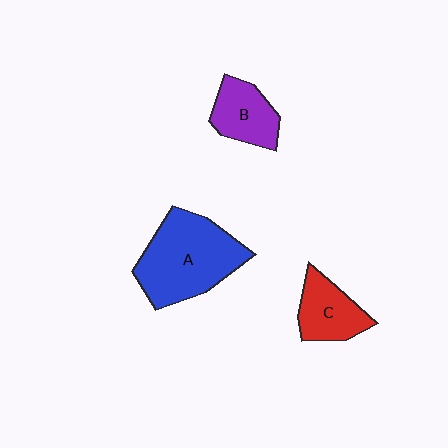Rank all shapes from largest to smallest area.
From largest to smallest: A (blue), C (red), B (purple).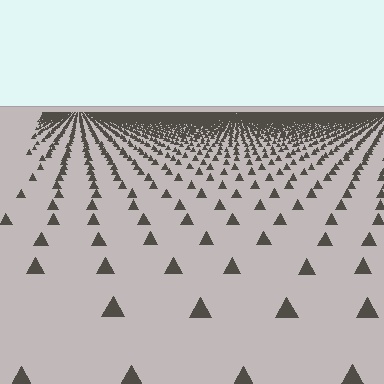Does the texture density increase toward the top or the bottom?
Density increases toward the top.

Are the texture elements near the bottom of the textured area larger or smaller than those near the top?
Larger. Near the bottom, elements are closer to the viewer and appear at a bigger on-screen size.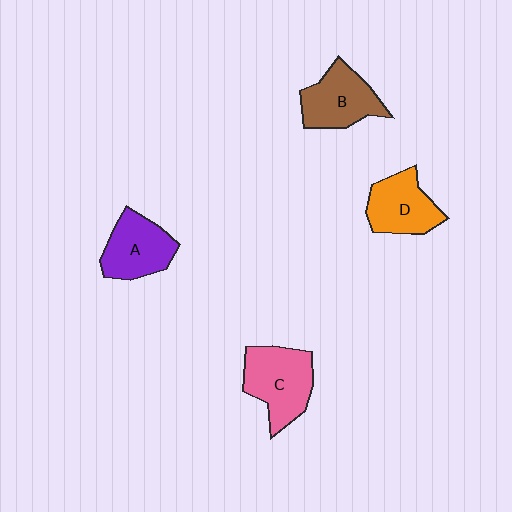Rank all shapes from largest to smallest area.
From largest to smallest: C (pink), B (brown), A (purple), D (orange).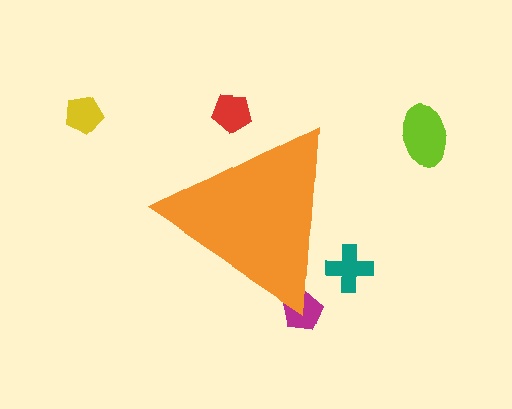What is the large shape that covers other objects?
An orange triangle.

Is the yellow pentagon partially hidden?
No, the yellow pentagon is fully visible.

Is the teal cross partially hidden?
Yes, the teal cross is partially hidden behind the orange triangle.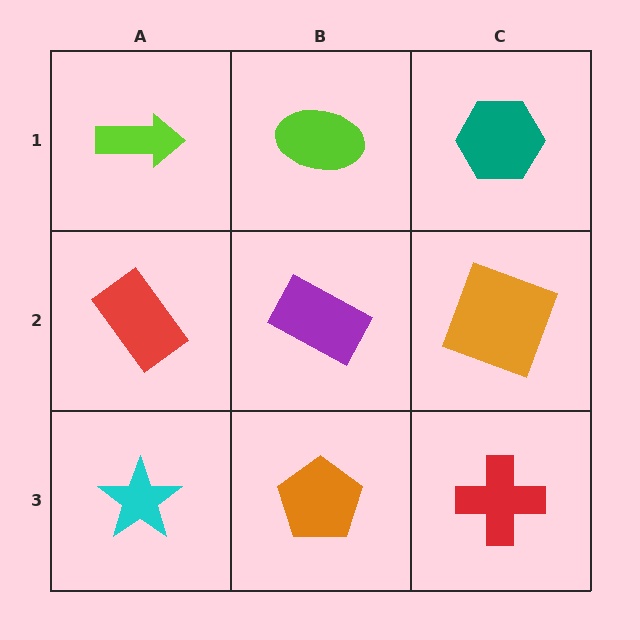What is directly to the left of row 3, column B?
A cyan star.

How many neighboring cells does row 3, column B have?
3.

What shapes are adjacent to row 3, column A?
A red rectangle (row 2, column A), an orange pentagon (row 3, column B).